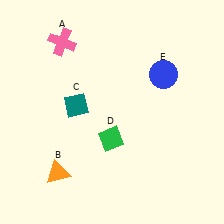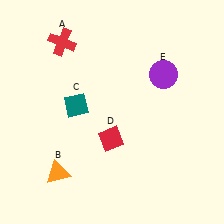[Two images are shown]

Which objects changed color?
A changed from pink to red. D changed from green to red. E changed from blue to purple.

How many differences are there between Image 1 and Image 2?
There are 3 differences between the two images.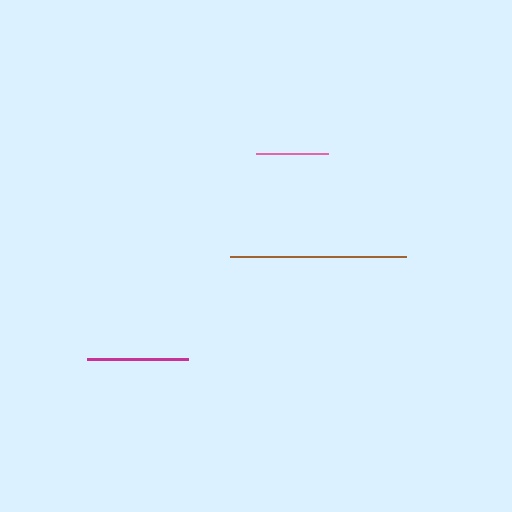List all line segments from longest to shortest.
From longest to shortest: brown, magenta, pink.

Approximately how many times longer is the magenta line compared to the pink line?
The magenta line is approximately 1.4 times the length of the pink line.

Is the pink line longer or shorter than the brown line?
The brown line is longer than the pink line.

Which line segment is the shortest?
The pink line is the shortest at approximately 72 pixels.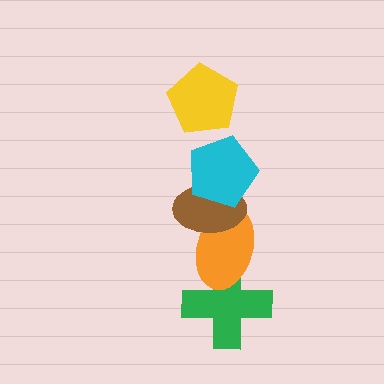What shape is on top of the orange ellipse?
The brown ellipse is on top of the orange ellipse.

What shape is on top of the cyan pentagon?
The yellow pentagon is on top of the cyan pentagon.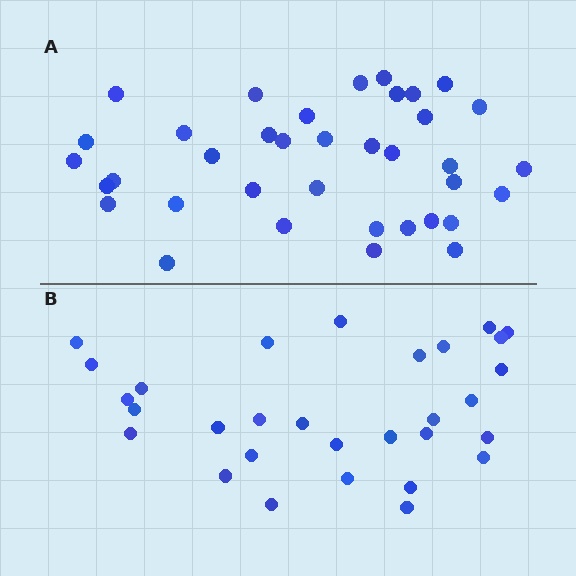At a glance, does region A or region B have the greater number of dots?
Region A (the top region) has more dots.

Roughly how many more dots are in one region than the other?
Region A has roughly 8 or so more dots than region B.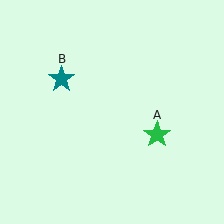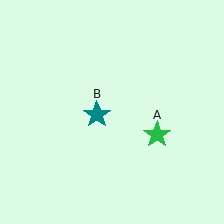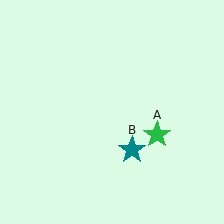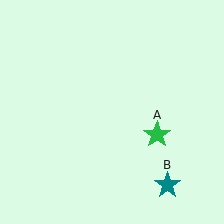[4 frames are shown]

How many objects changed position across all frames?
1 object changed position: teal star (object B).